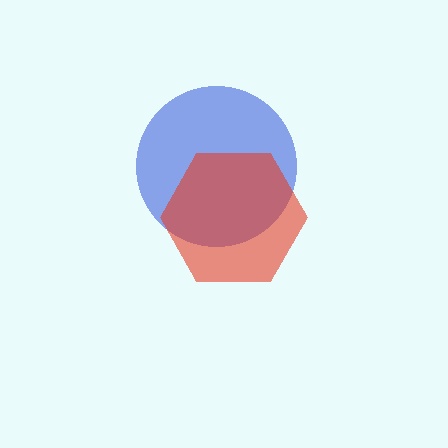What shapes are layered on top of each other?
The layered shapes are: a blue circle, a red hexagon.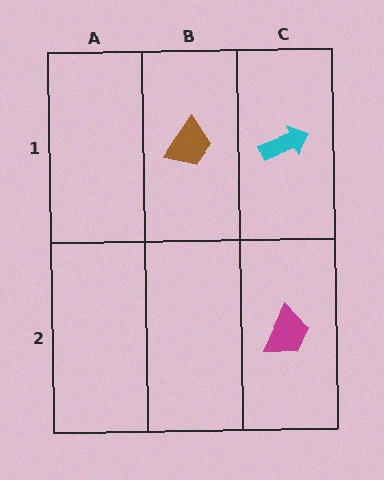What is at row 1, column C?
A cyan arrow.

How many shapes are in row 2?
1 shape.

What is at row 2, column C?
A magenta trapezoid.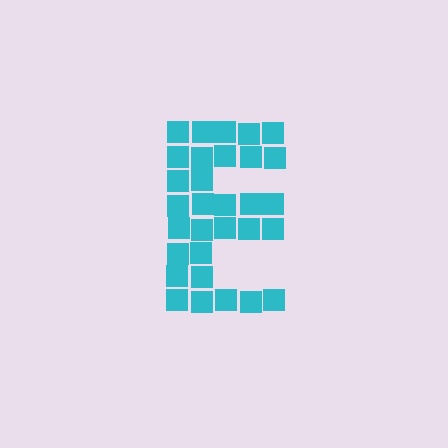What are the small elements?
The small elements are squares.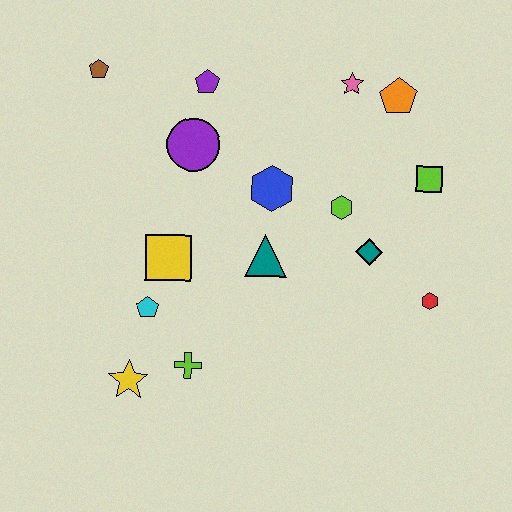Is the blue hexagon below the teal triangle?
No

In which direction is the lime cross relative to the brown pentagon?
The lime cross is below the brown pentagon.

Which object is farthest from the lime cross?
The orange pentagon is farthest from the lime cross.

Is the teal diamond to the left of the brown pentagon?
No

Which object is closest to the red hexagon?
The teal diamond is closest to the red hexagon.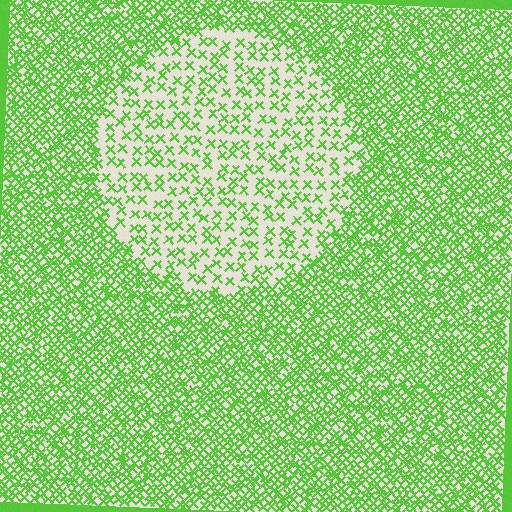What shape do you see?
I see a circle.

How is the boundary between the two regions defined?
The boundary is defined by a change in element density (approximately 2.6x ratio). All elements are the same color, size, and shape.